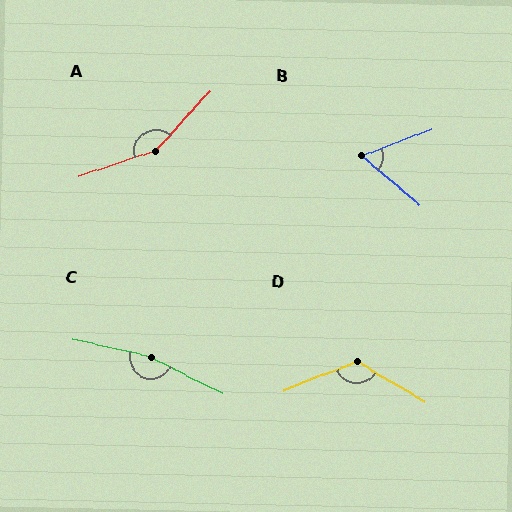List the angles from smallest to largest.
B (61°), D (127°), A (151°), C (166°).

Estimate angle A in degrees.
Approximately 151 degrees.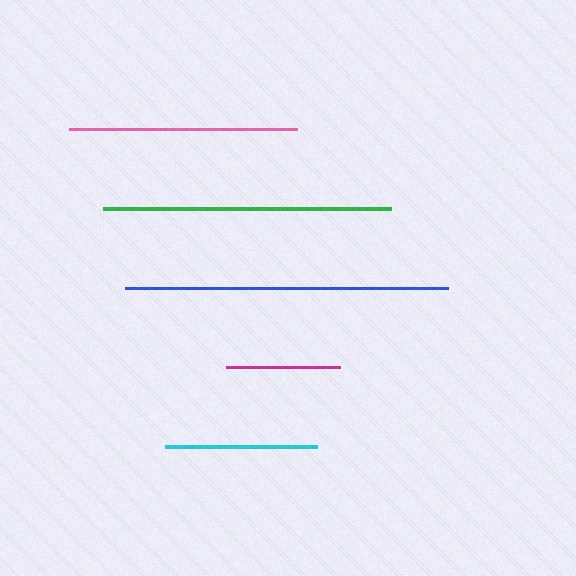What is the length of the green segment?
The green segment is approximately 288 pixels long.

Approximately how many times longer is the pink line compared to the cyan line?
The pink line is approximately 1.5 times the length of the cyan line.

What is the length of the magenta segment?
The magenta segment is approximately 114 pixels long.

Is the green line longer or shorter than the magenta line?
The green line is longer than the magenta line.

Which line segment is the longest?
The blue line is the longest at approximately 323 pixels.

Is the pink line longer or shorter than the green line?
The green line is longer than the pink line.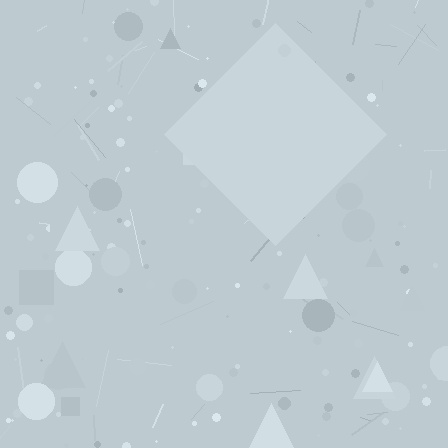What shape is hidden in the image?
A diamond is hidden in the image.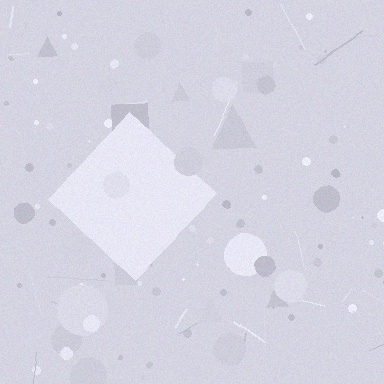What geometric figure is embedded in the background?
A diamond is embedded in the background.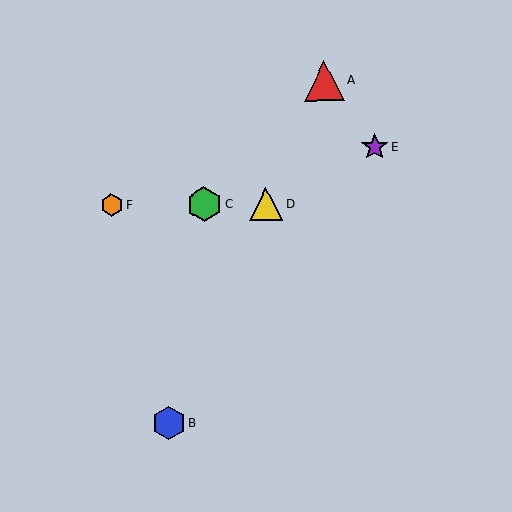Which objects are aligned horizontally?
Objects C, D, F are aligned horizontally.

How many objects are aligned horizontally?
3 objects (C, D, F) are aligned horizontally.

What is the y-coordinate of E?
Object E is at y≈147.